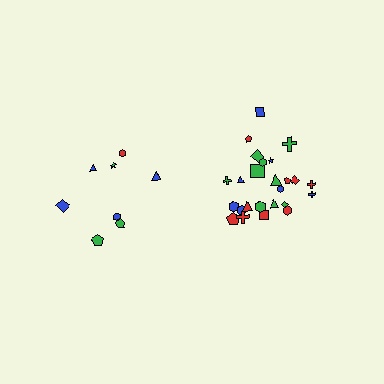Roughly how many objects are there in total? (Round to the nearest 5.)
Roughly 35 objects in total.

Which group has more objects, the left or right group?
The right group.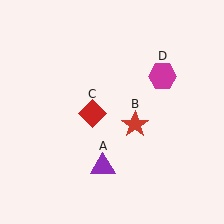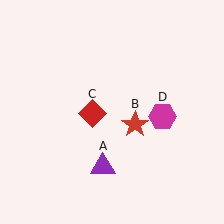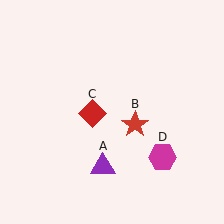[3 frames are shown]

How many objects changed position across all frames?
1 object changed position: magenta hexagon (object D).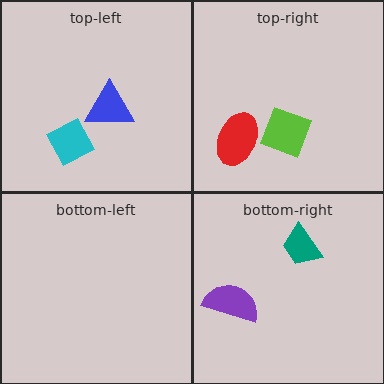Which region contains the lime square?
The top-right region.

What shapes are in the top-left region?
The cyan diamond, the blue triangle.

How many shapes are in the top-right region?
2.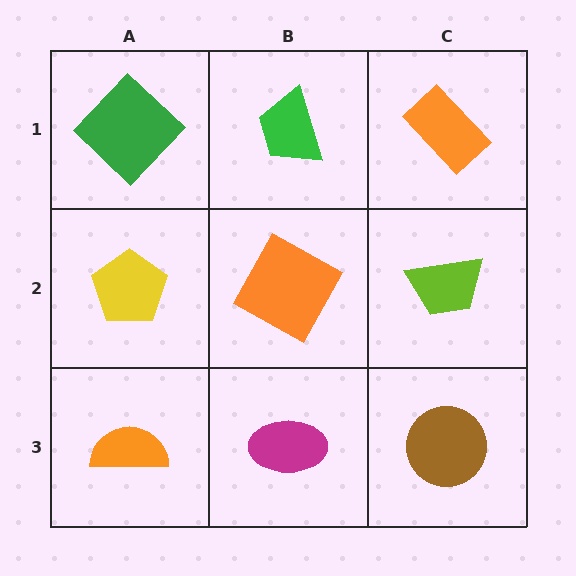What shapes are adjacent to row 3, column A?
A yellow pentagon (row 2, column A), a magenta ellipse (row 3, column B).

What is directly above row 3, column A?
A yellow pentagon.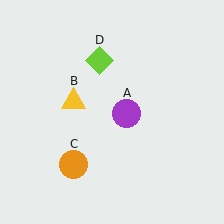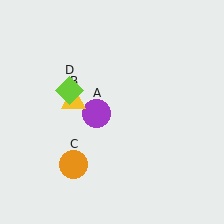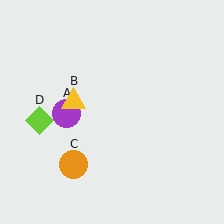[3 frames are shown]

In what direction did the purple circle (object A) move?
The purple circle (object A) moved left.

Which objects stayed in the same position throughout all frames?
Yellow triangle (object B) and orange circle (object C) remained stationary.